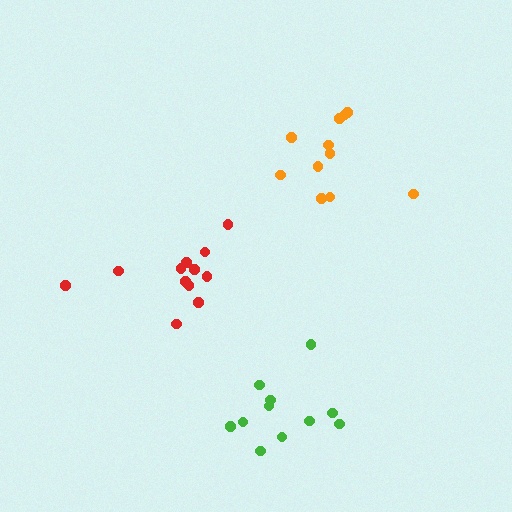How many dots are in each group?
Group 1: 12 dots, Group 2: 11 dots, Group 3: 11 dots (34 total).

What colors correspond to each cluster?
The clusters are colored: red, orange, green.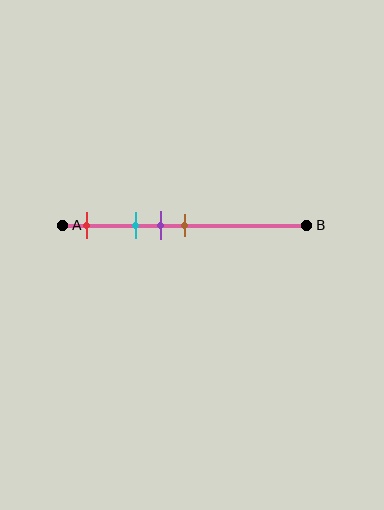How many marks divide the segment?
There are 4 marks dividing the segment.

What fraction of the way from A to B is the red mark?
The red mark is approximately 10% (0.1) of the way from A to B.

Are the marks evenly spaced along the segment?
No, the marks are not evenly spaced.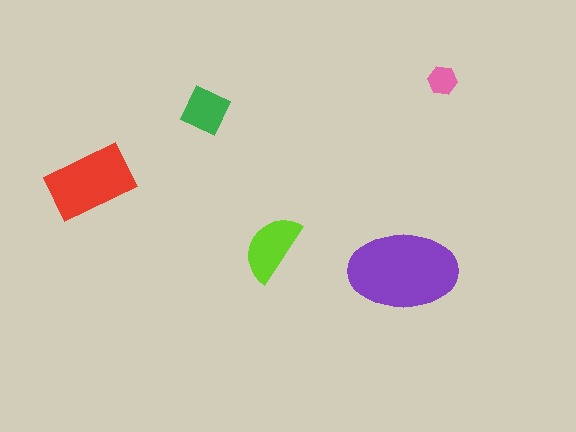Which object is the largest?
The purple ellipse.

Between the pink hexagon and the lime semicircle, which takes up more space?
The lime semicircle.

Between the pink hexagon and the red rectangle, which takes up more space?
The red rectangle.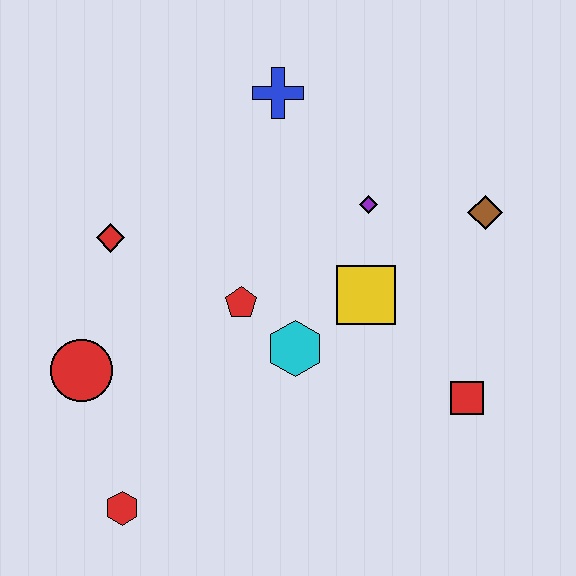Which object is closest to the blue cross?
The purple diamond is closest to the blue cross.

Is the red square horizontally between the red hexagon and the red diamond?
No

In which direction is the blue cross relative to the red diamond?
The blue cross is to the right of the red diamond.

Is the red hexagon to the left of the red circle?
No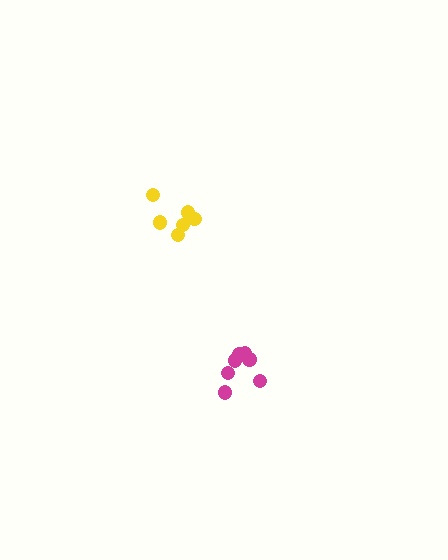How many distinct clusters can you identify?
There are 2 distinct clusters.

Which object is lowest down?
The magenta cluster is bottommost.